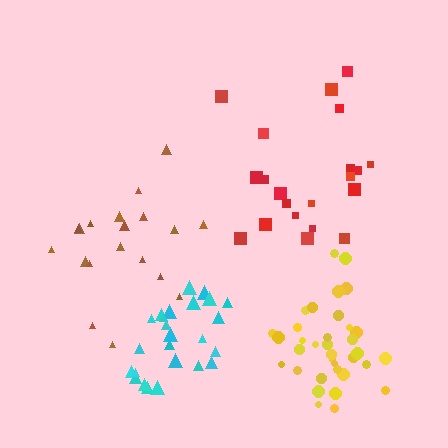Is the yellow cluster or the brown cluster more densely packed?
Yellow.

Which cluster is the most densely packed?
Yellow.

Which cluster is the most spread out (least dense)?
Red.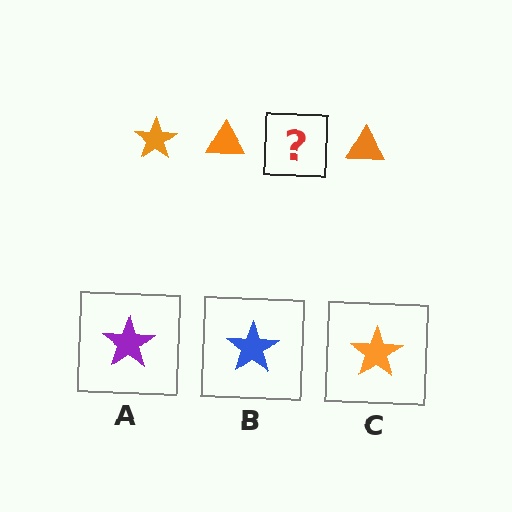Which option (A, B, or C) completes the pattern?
C.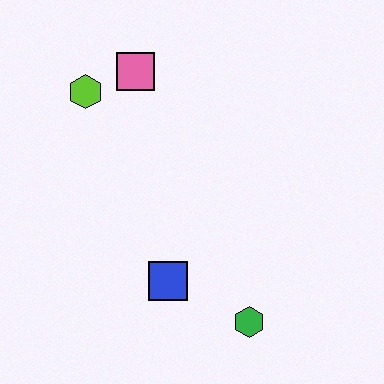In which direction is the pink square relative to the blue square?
The pink square is above the blue square.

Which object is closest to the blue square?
The green hexagon is closest to the blue square.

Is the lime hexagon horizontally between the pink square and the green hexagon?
No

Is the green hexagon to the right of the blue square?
Yes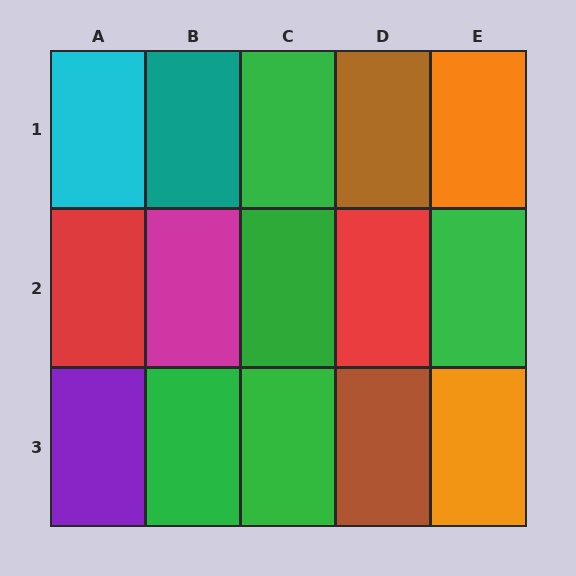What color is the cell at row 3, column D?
Brown.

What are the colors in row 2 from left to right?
Red, magenta, green, red, green.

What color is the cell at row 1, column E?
Orange.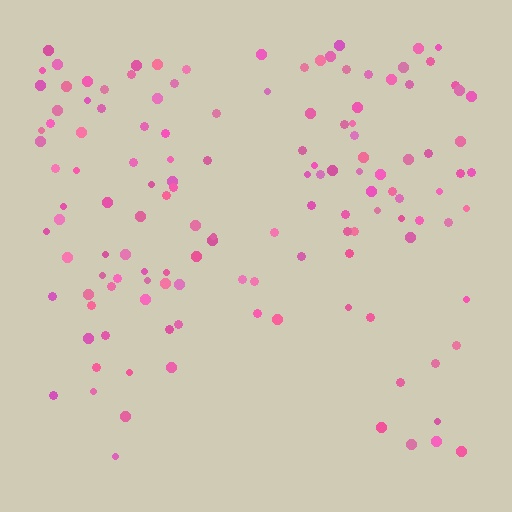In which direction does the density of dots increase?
From bottom to top, with the top side densest.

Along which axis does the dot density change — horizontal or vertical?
Vertical.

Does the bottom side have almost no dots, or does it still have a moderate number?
Still a moderate number, just noticeably fewer than the top.